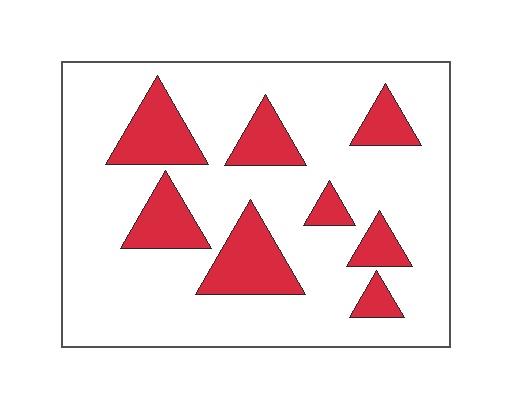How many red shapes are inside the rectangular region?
8.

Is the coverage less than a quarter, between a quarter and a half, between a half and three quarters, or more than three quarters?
Less than a quarter.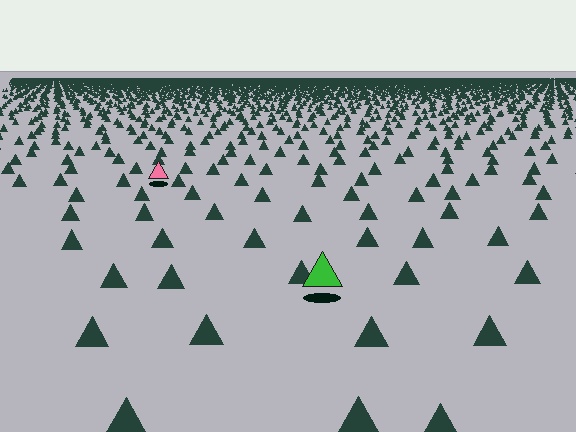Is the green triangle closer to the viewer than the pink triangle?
Yes. The green triangle is closer — you can tell from the texture gradient: the ground texture is coarser near it.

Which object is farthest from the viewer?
The pink triangle is farthest from the viewer. It appears smaller and the ground texture around it is denser.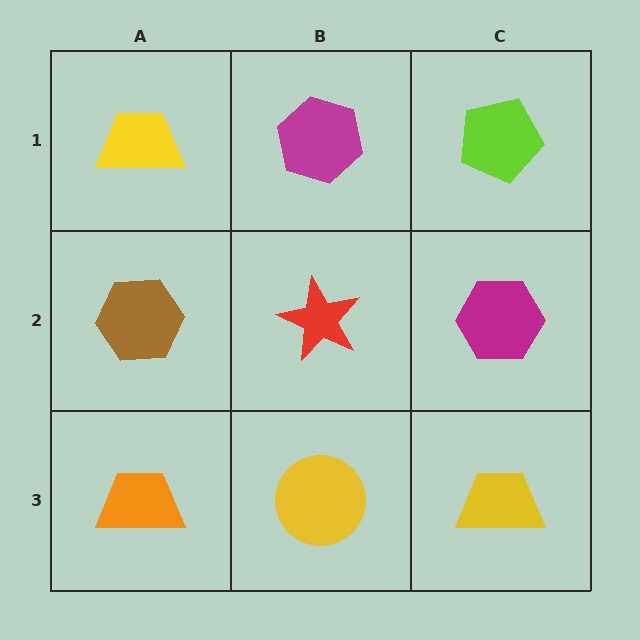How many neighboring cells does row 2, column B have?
4.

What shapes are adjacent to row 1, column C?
A magenta hexagon (row 2, column C), a magenta hexagon (row 1, column B).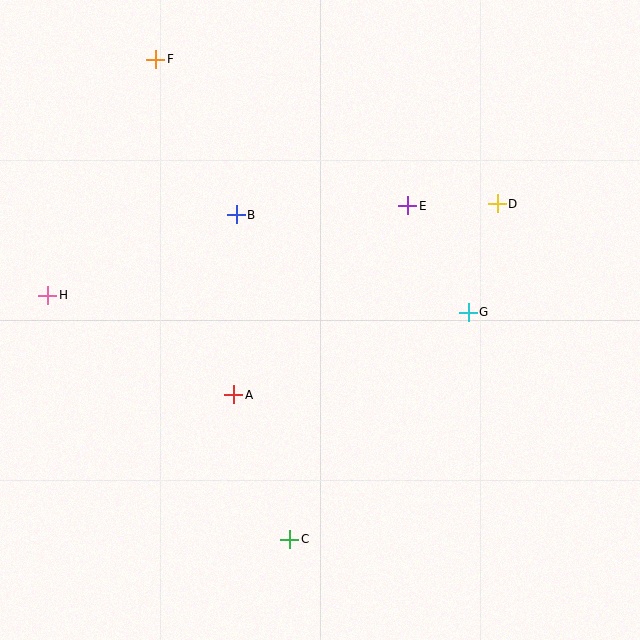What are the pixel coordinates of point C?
Point C is at (290, 539).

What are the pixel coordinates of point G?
Point G is at (468, 312).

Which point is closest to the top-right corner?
Point D is closest to the top-right corner.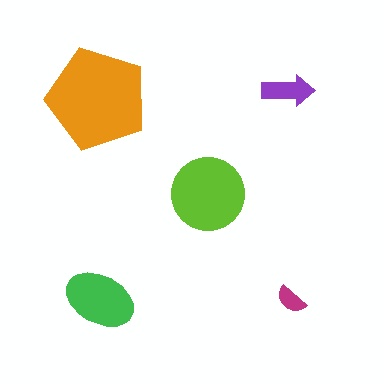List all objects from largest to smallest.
The orange pentagon, the lime circle, the green ellipse, the purple arrow, the magenta semicircle.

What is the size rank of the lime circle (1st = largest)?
2nd.